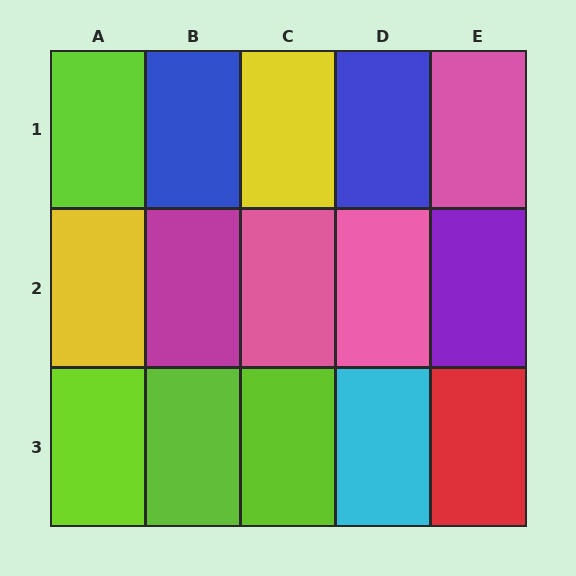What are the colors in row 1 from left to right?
Lime, blue, yellow, blue, pink.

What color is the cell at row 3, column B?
Lime.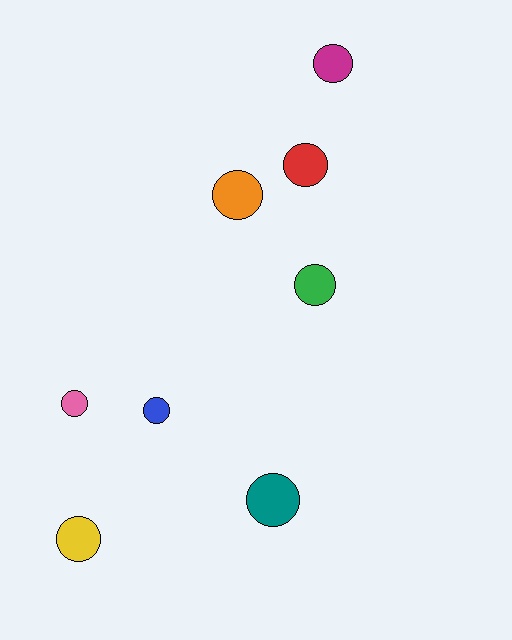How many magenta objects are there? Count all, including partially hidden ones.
There is 1 magenta object.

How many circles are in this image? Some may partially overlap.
There are 8 circles.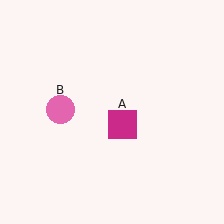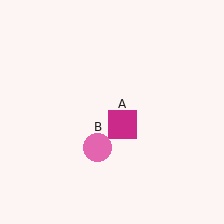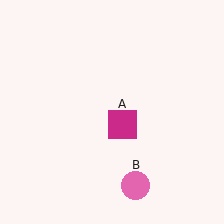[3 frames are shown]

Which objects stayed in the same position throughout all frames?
Magenta square (object A) remained stationary.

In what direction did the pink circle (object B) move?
The pink circle (object B) moved down and to the right.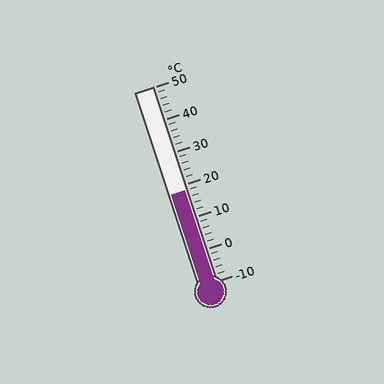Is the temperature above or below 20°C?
The temperature is below 20°C.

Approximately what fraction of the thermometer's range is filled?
The thermometer is filled to approximately 45% of its range.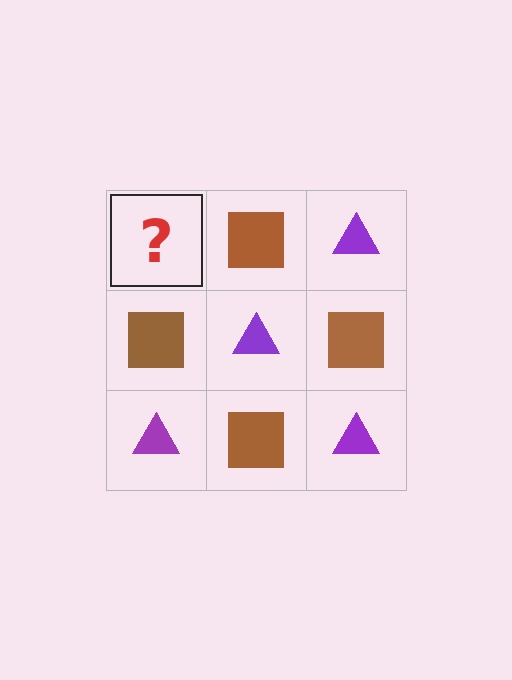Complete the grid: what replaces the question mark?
The question mark should be replaced with a purple triangle.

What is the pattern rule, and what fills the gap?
The rule is that it alternates purple triangle and brown square in a checkerboard pattern. The gap should be filled with a purple triangle.